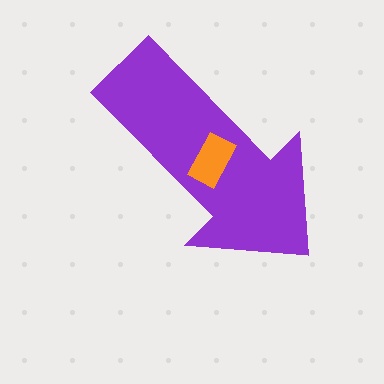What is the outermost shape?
The purple arrow.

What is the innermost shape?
The orange rectangle.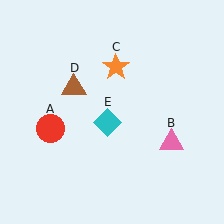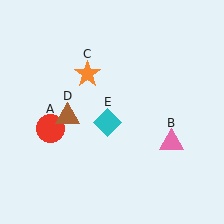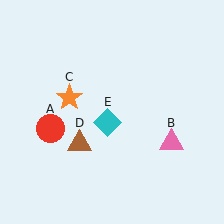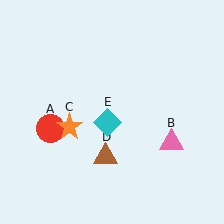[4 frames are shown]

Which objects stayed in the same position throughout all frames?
Red circle (object A) and pink triangle (object B) and cyan diamond (object E) remained stationary.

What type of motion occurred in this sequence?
The orange star (object C), brown triangle (object D) rotated counterclockwise around the center of the scene.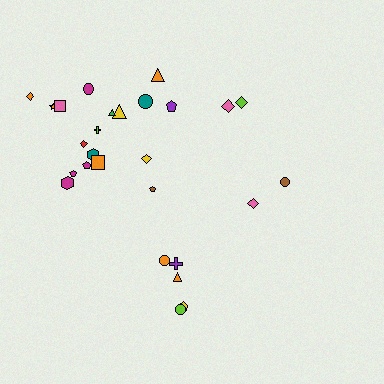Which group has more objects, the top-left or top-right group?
The top-left group.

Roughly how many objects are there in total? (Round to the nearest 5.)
Roughly 25 objects in total.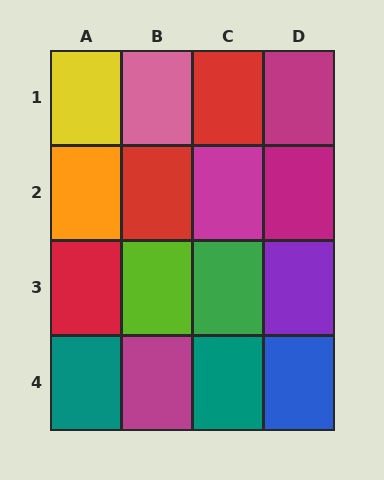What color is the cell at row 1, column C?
Red.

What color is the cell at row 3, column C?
Green.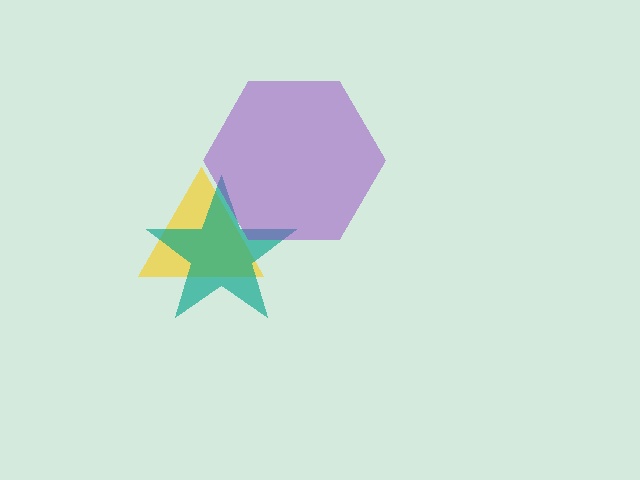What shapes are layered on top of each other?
The layered shapes are: a yellow triangle, a teal star, a purple hexagon.